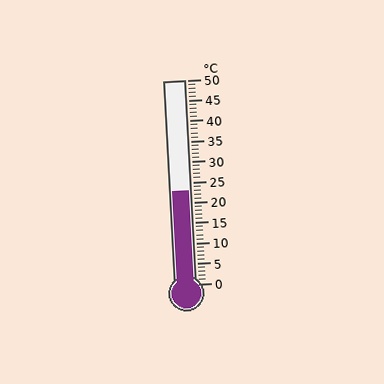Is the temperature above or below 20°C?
The temperature is above 20°C.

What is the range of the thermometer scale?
The thermometer scale ranges from 0°C to 50°C.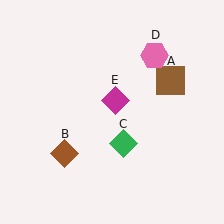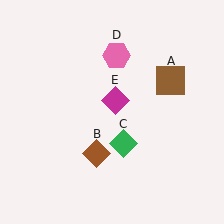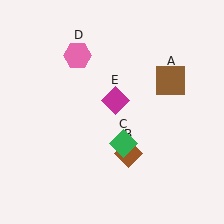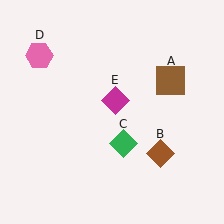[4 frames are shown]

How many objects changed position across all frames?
2 objects changed position: brown diamond (object B), pink hexagon (object D).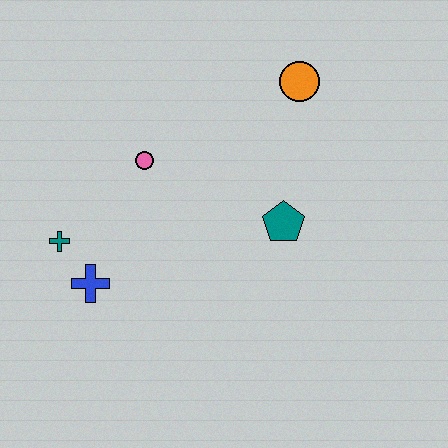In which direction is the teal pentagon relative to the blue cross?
The teal pentagon is to the right of the blue cross.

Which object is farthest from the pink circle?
The orange circle is farthest from the pink circle.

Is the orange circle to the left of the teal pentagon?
No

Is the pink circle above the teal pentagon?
Yes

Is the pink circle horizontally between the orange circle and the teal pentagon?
No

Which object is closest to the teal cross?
The blue cross is closest to the teal cross.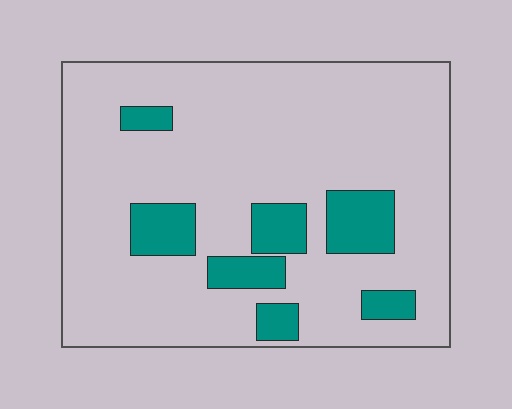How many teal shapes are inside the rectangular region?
7.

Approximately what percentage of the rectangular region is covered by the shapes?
Approximately 15%.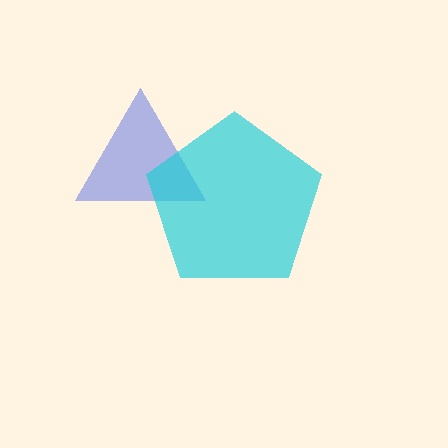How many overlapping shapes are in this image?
There are 2 overlapping shapes in the image.